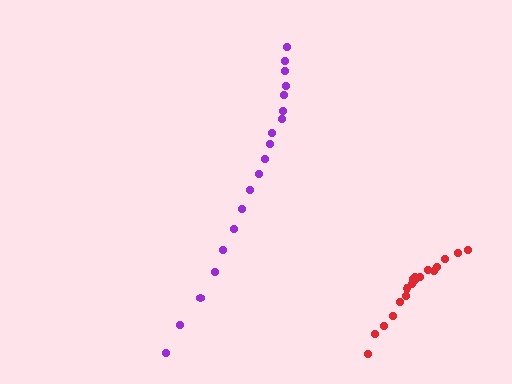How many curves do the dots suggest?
There are 2 distinct paths.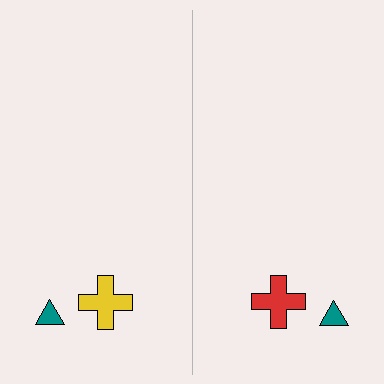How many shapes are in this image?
There are 4 shapes in this image.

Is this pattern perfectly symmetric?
No, the pattern is not perfectly symmetric. The red cross on the right side breaks the symmetry — its mirror counterpart is yellow.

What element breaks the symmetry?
The red cross on the right side breaks the symmetry — its mirror counterpart is yellow.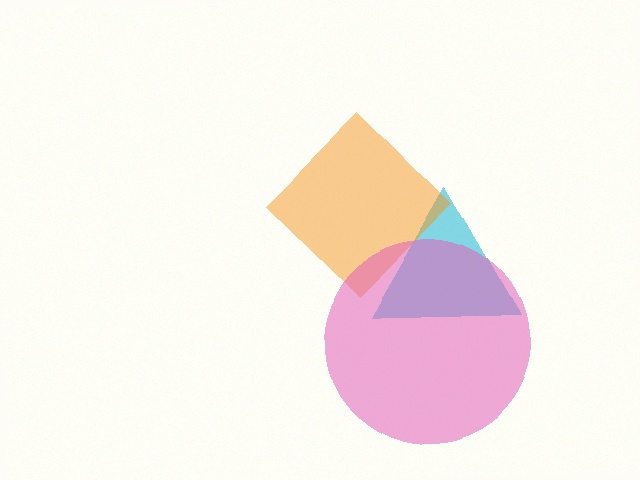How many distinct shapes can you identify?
There are 3 distinct shapes: a cyan triangle, an orange diamond, a pink circle.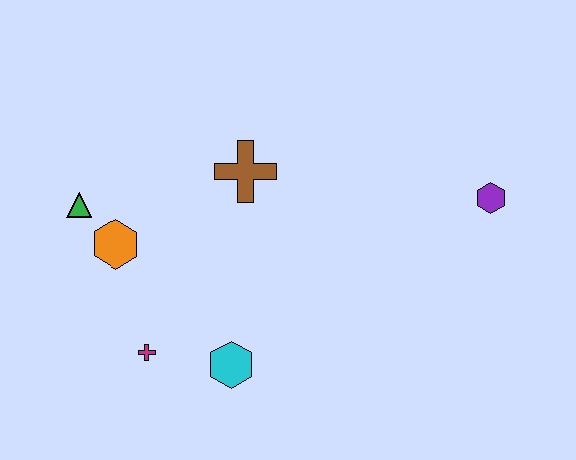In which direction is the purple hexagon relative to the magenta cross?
The purple hexagon is to the right of the magenta cross.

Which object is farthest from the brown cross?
The purple hexagon is farthest from the brown cross.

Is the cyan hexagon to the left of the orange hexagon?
No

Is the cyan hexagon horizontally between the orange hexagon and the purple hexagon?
Yes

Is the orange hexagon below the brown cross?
Yes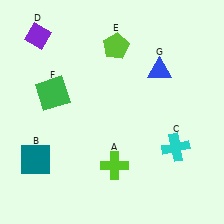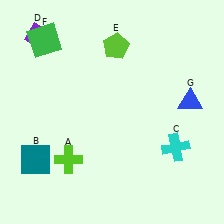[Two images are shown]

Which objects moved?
The objects that moved are: the lime cross (A), the green square (F), the blue triangle (G).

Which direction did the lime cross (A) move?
The lime cross (A) moved left.